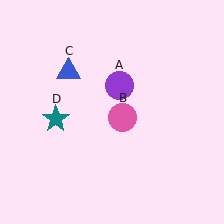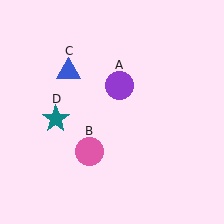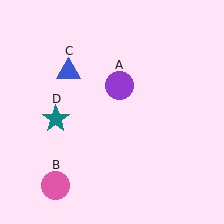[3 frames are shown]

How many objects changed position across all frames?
1 object changed position: pink circle (object B).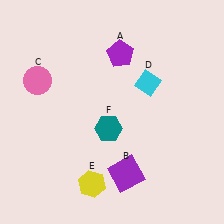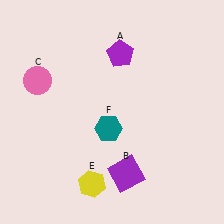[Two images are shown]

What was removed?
The cyan diamond (D) was removed in Image 2.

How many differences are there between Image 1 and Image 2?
There is 1 difference between the two images.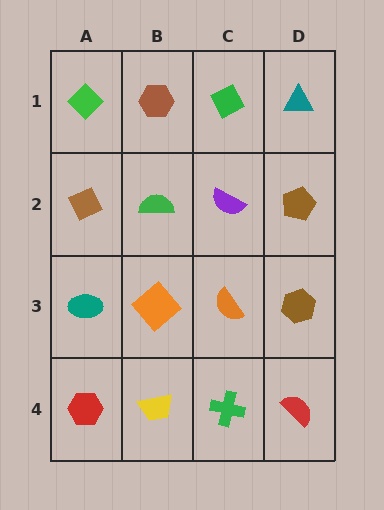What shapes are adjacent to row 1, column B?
A green semicircle (row 2, column B), a green diamond (row 1, column A), a green diamond (row 1, column C).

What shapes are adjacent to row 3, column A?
A brown diamond (row 2, column A), a red hexagon (row 4, column A), an orange diamond (row 3, column B).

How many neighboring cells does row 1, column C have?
3.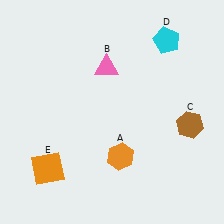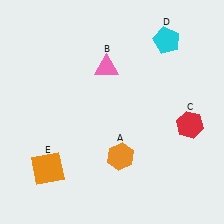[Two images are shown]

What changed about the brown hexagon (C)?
In Image 1, C is brown. In Image 2, it changed to red.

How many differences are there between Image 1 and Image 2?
There is 1 difference between the two images.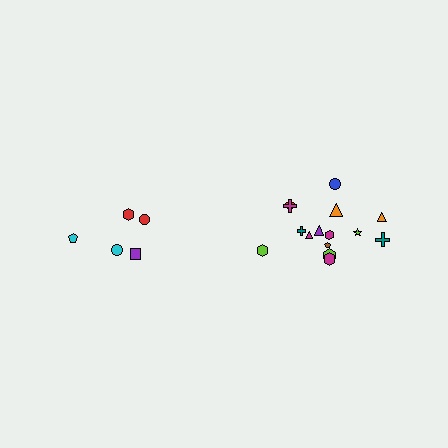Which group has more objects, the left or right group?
The right group.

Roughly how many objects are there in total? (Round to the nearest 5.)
Roughly 20 objects in total.